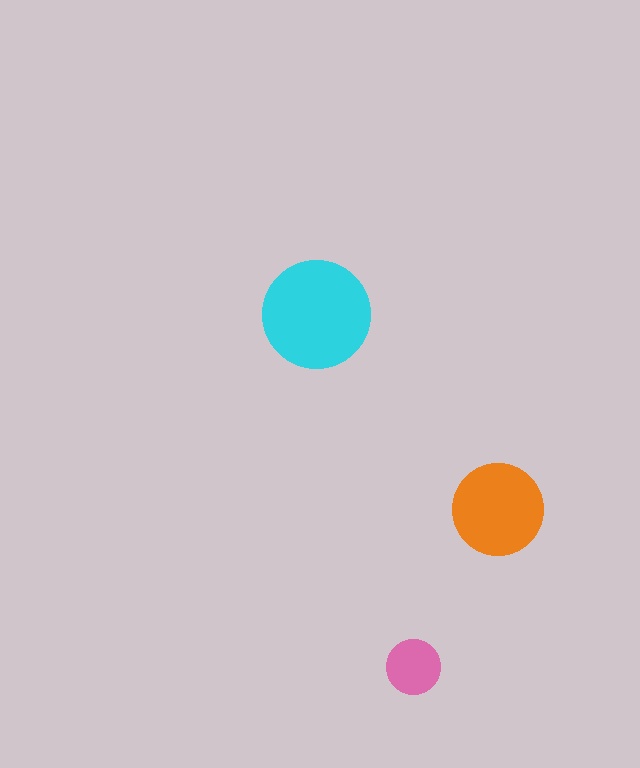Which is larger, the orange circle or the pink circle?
The orange one.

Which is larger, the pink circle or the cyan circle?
The cyan one.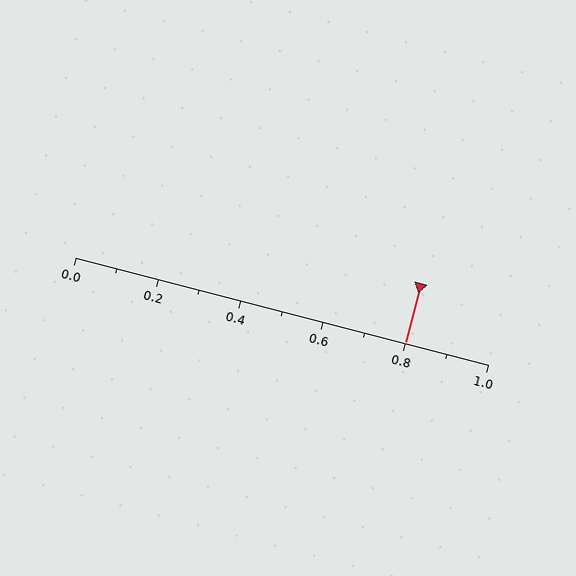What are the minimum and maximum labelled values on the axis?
The axis runs from 0.0 to 1.0.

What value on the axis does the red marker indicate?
The marker indicates approximately 0.8.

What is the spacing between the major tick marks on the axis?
The major ticks are spaced 0.2 apart.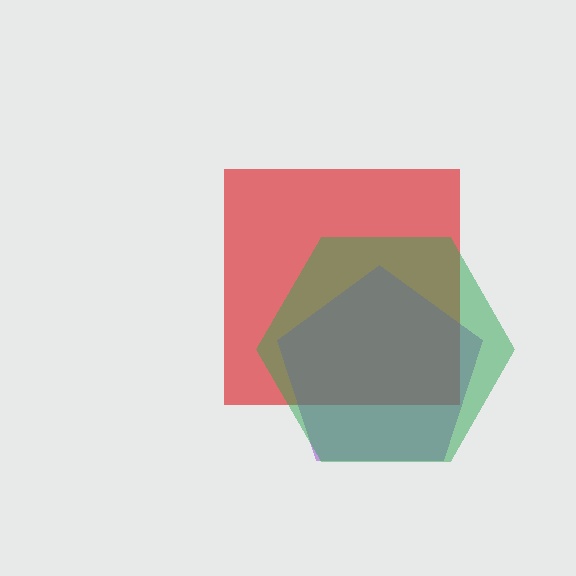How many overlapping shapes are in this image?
There are 3 overlapping shapes in the image.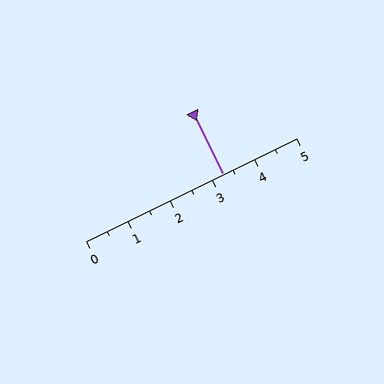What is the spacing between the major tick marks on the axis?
The major ticks are spaced 1 apart.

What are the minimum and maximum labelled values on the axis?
The axis runs from 0 to 5.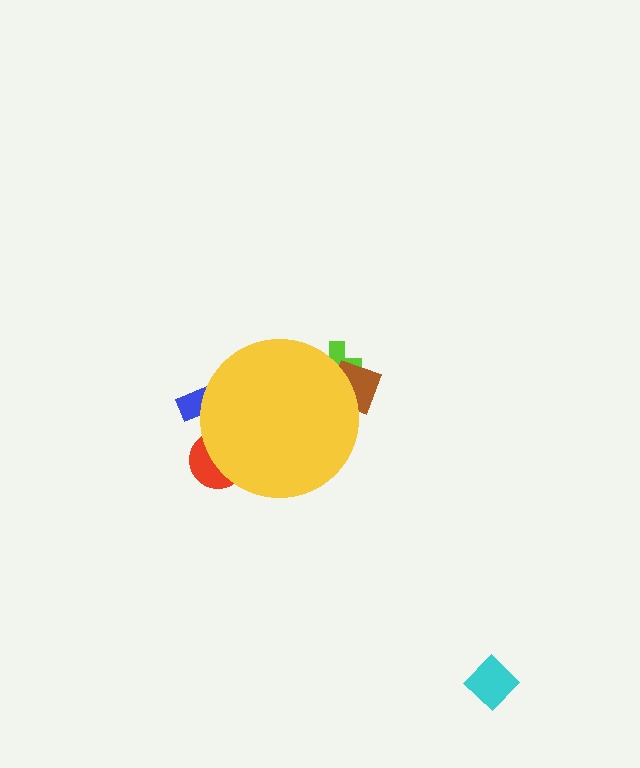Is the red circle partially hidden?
Yes, the red circle is partially hidden behind the yellow circle.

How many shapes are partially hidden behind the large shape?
4 shapes are partially hidden.